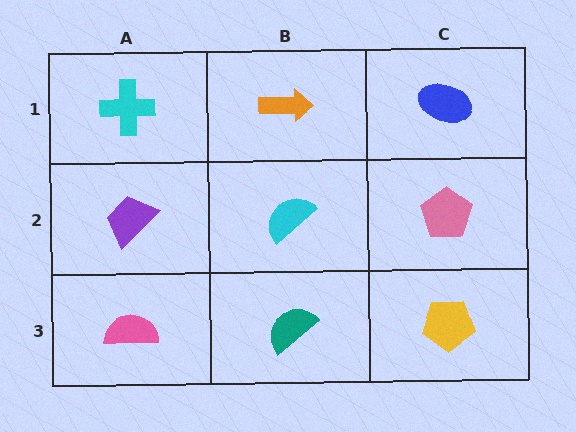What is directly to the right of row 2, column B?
A pink pentagon.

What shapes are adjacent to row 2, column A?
A cyan cross (row 1, column A), a pink semicircle (row 3, column A), a cyan semicircle (row 2, column B).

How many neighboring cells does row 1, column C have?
2.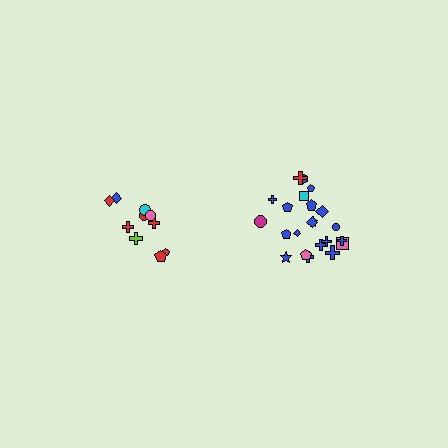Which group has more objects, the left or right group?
The right group.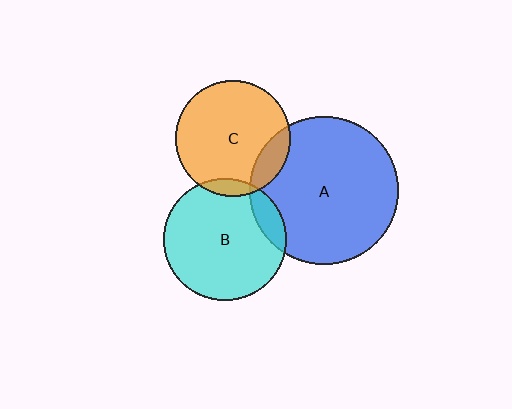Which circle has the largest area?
Circle A (blue).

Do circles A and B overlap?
Yes.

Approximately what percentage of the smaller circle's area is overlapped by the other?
Approximately 10%.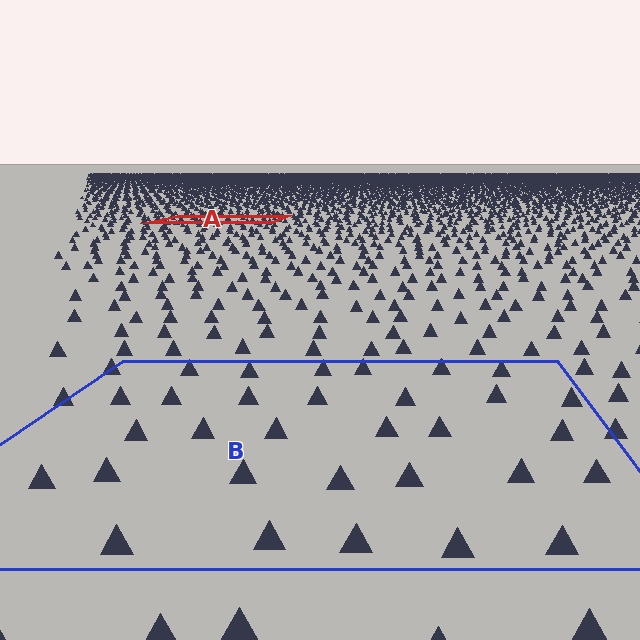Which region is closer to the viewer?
Region B is closer. The texture elements there are larger and more spread out.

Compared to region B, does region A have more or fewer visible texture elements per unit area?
Region A has more texture elements per unit area — they are packed more densely because it is farther away.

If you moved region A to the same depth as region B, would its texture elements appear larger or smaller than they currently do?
They would appear larger. At a closer depth, the same texture elements are projected at a bigger on-screen size.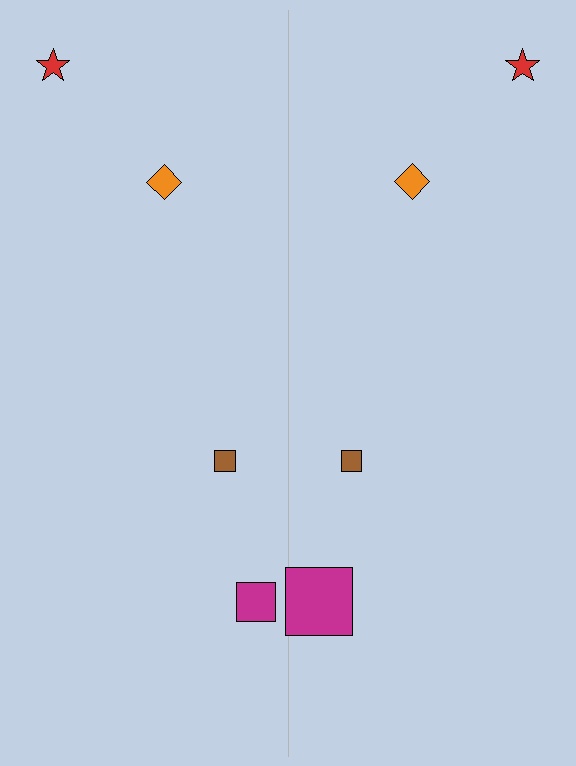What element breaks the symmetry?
The magenta square on the right side has a different size than its mirror counterpart.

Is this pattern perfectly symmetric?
No, the pattern is not perfectly symmetric. The magenta square on the right side has a different size than its mirror counterpart.